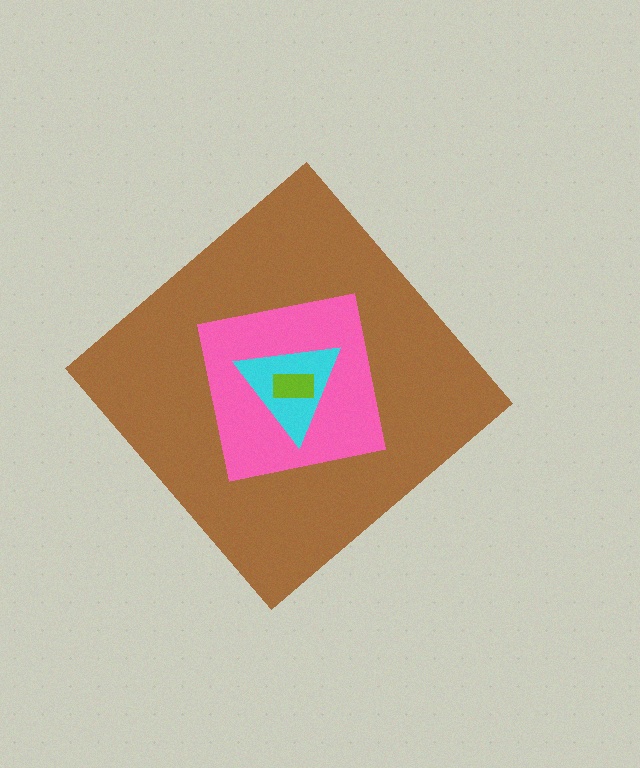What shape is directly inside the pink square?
The cyan triangle.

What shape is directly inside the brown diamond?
The pink square.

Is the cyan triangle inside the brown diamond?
Yes.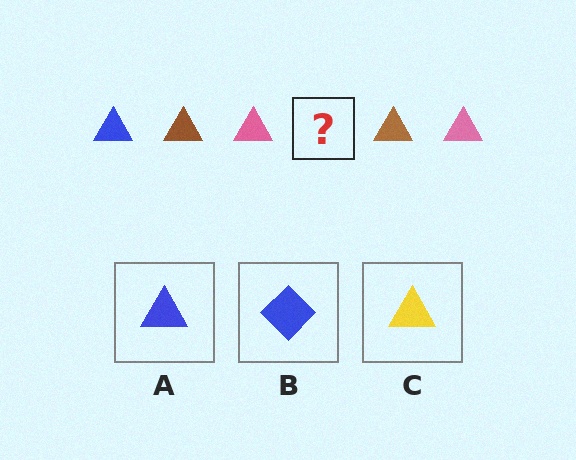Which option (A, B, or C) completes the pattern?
A.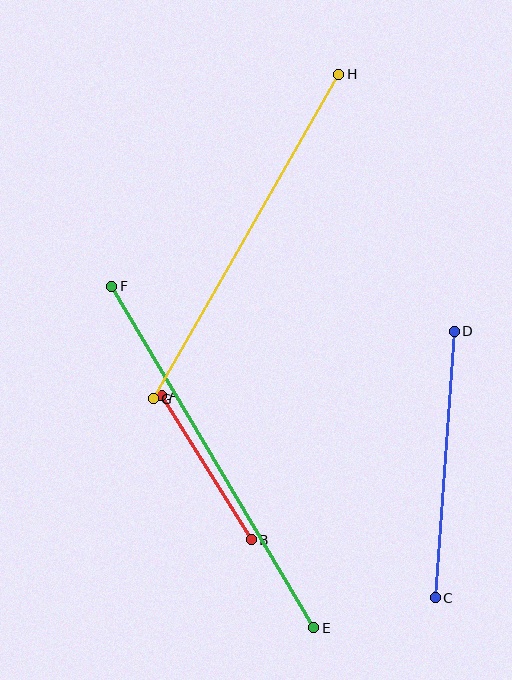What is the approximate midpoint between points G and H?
The midpoint is at approximately (246, 237) pixels.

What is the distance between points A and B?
The distance is approximately 170 pixels.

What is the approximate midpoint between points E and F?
The midpoint is at approximately (213, 457) pixels.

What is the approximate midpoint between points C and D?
The midpoint is at approximately (445, 465) pixels.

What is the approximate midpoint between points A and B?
The midpoint is at approximately (206, 468) pixels.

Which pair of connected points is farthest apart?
Points E and F are farthest apart.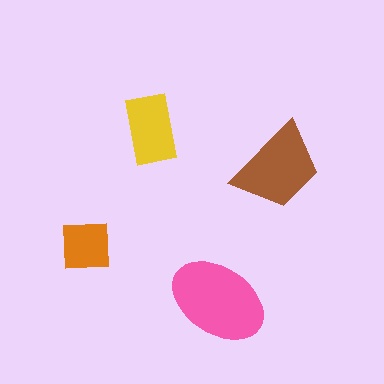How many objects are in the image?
There are 4 objects in the image.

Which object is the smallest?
The orange square.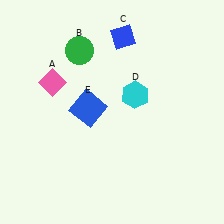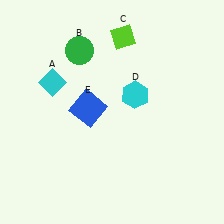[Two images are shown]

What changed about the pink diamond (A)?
In Image 1, A is pink. In Image 2, it changed to cyan.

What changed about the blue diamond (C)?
In Image 1, C is blue. In Image 2, it changed to lime.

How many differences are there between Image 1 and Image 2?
There are 2 differences between the two images.